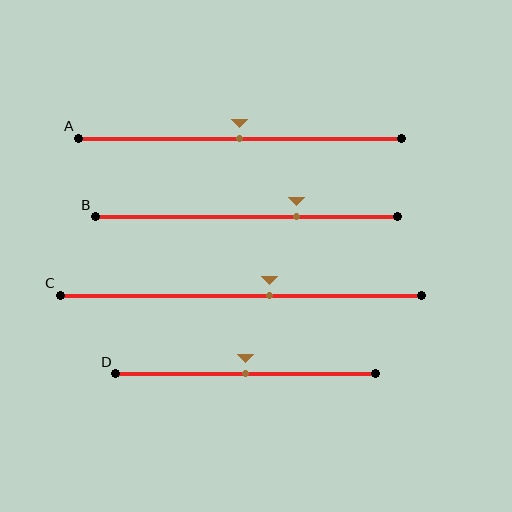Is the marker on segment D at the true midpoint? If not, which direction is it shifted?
Yes, the marker on segment D is at the true midpoint.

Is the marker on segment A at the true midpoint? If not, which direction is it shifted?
Yes, the marker on segment A is at the true midpoint.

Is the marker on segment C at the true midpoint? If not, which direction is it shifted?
No, the marker on segment C is shifted to the right by about 8% of the segment length.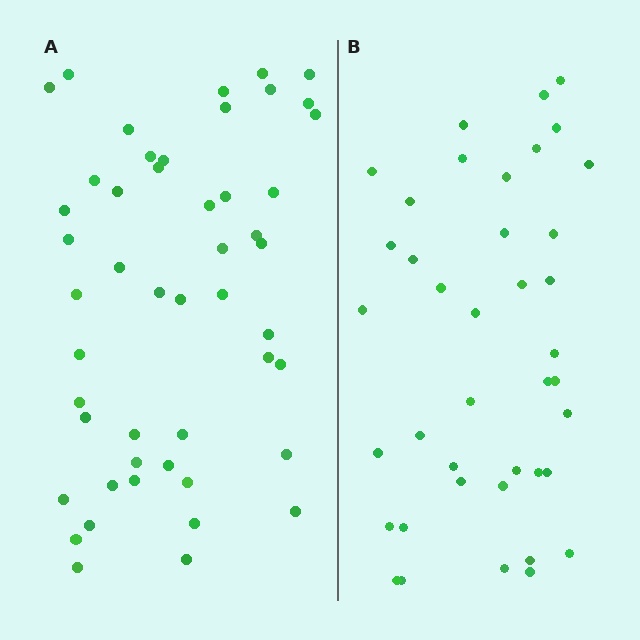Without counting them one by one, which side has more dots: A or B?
Region A (the left region) has more dots.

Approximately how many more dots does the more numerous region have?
Region A has roughly 8 or so more dots than region B.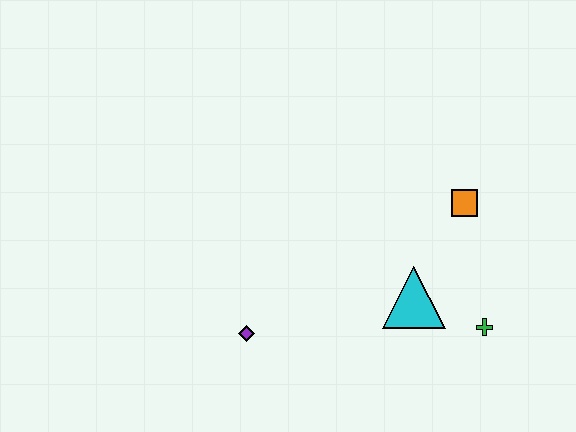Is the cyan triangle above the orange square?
No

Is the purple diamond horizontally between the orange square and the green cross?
No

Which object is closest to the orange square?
The cyan triangle is closest to the orange square.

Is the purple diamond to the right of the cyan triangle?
No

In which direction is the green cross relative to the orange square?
The green cross is below the orange square.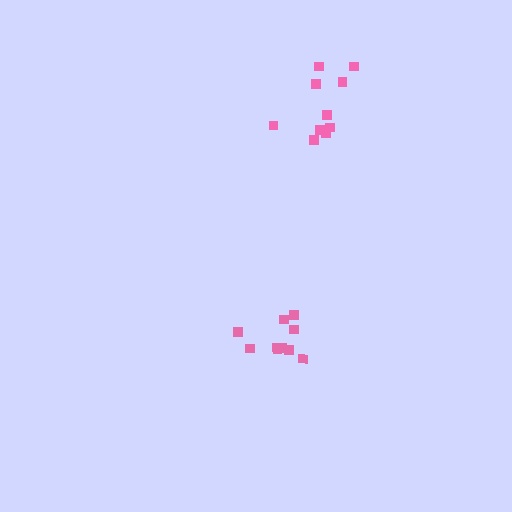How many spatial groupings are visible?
There are 2 spatial groupings.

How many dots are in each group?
Group 1: 10 dots, Group 2: 10 dots (20 total).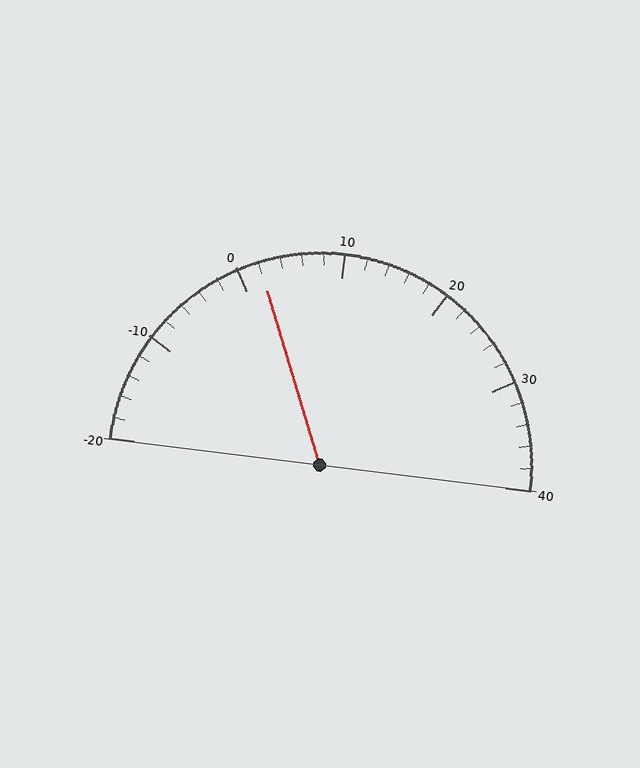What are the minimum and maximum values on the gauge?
The gauge ranges from -20 to 40.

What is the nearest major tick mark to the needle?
The nearest major tick mark is 0.